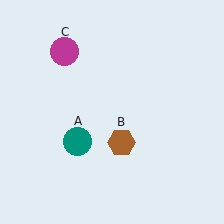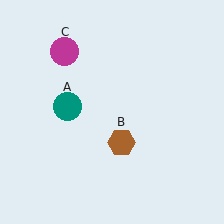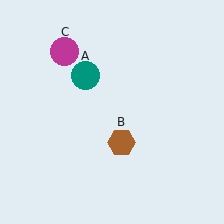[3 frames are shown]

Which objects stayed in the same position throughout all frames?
Brown hexagon (object B) and magenta circle (object C) remained stationary.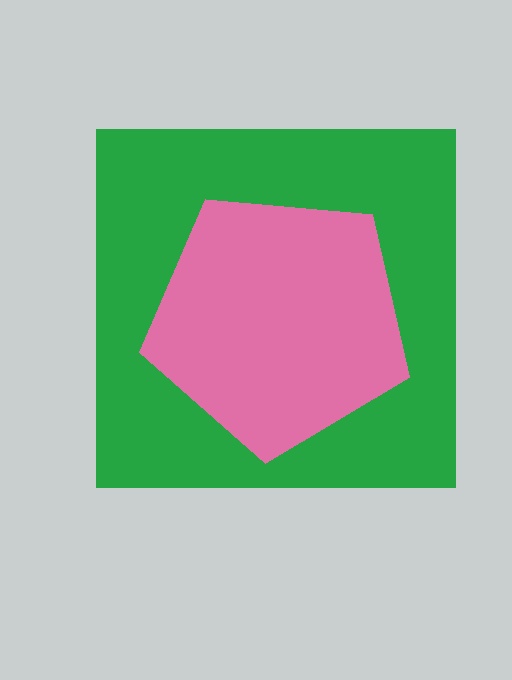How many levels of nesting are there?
2.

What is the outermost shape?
The green square.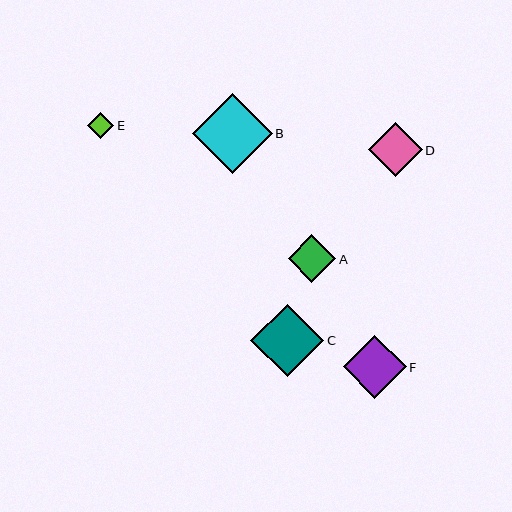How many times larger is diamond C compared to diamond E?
Diamond C is approximately 2.8 times the size of diamond E.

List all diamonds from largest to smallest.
From largest to smallest: B, C, F, D, A, E.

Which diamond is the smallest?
Diamond E is the smallest with a size of approximately 26 pixels.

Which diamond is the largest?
Diamond B is the largest with a size of approximately 80 pixels.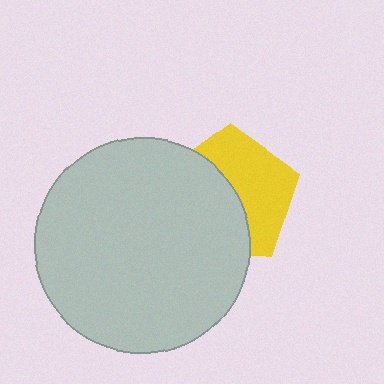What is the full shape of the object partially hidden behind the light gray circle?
The partially hidden object is a yellow pentagon.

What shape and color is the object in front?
The object in front is a light gray circle.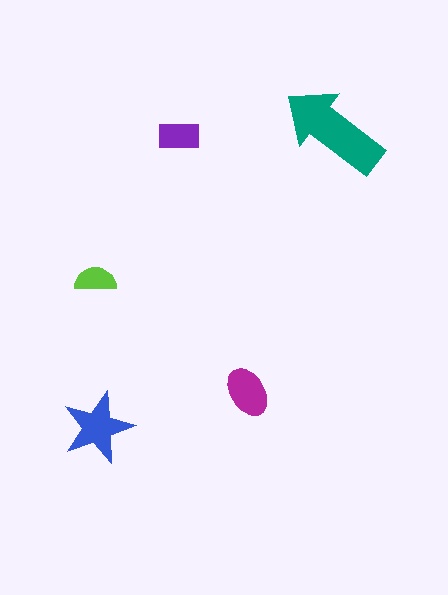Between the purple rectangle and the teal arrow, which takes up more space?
The teal arrow.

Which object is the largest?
The teal arrow.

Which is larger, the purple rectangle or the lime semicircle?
The purple rectangle.